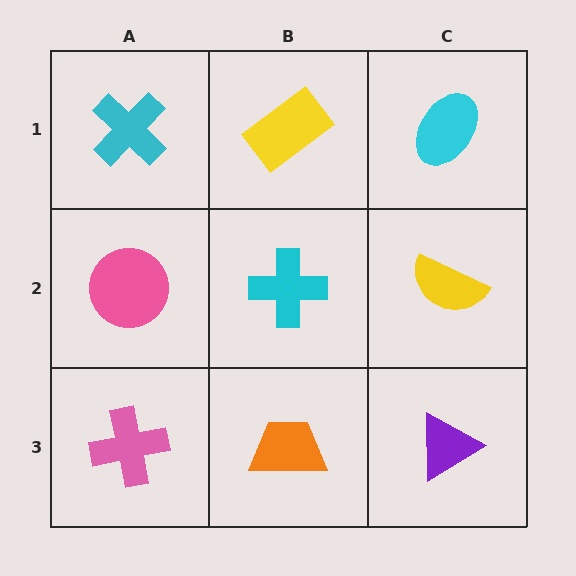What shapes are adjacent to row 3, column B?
A cyan cross (row 2, column B), a pink cross (row 3, column A), a purple triangle (row 3, column C).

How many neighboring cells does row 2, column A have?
3.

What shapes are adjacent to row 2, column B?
A yellow rectangle (row 1, column B), an orange trapezoid (row 3, column B), a pink circle (row 2, column A), a yellow semicircle (row 2, column C).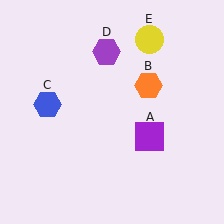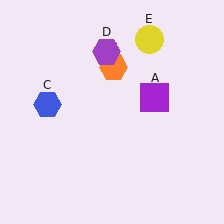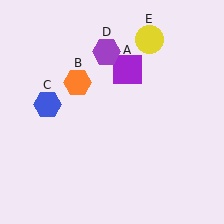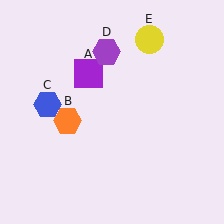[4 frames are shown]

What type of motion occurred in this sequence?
The purple square (object A), orange hexagon (object B) rotated counterclockwise around the center of the scene.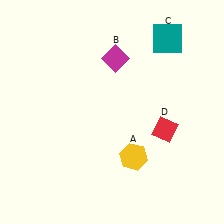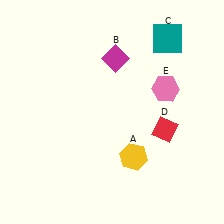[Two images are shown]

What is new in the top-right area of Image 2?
A pink hexagon (E) was added in the top-right area of Image 2.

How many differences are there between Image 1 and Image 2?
There is 1 difference between the two images.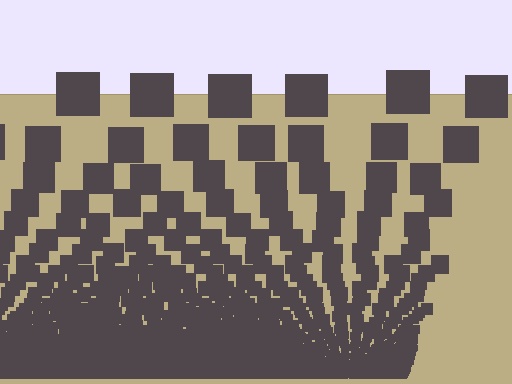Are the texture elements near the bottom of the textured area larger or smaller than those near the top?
Smaller. The gradient is inverted — elements near the bottom are smaller and denser.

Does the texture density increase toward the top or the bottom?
Density increases toward the bottom.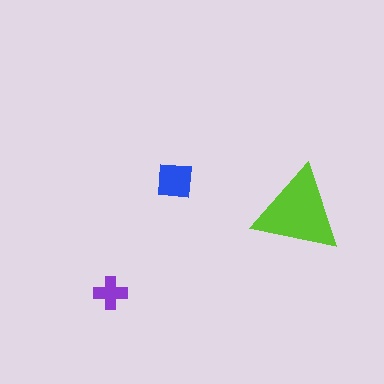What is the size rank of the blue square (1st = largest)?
2nd.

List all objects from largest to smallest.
The lime triangle, the blue square, the purple cross.